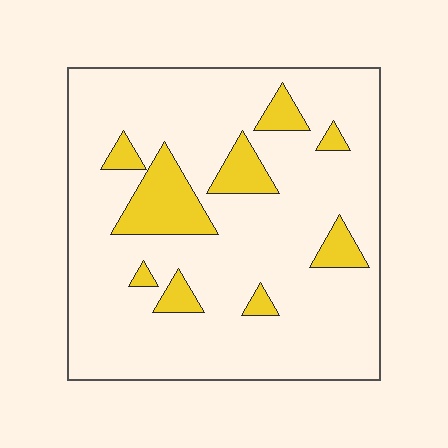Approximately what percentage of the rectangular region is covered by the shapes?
Approximately 15%.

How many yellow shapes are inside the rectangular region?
9.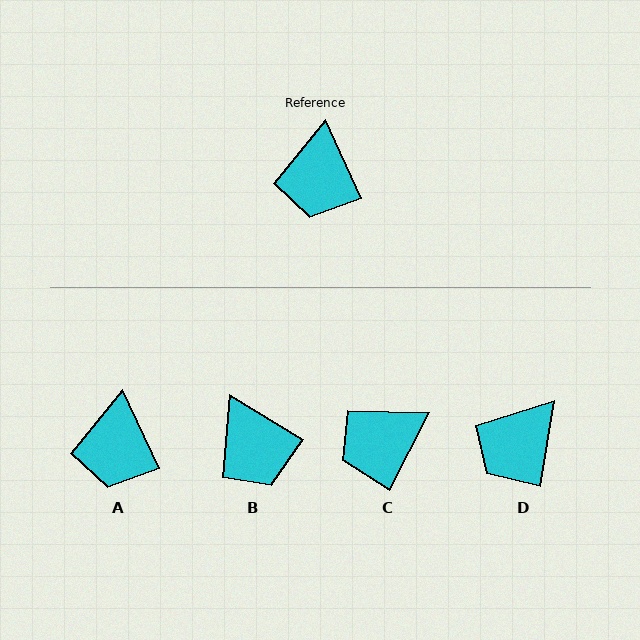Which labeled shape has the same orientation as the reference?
A.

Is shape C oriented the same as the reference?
No, it is off by about 52 degrees.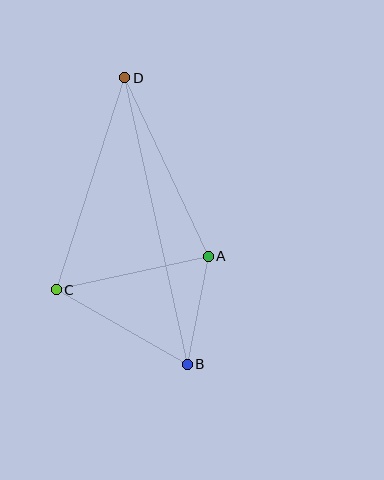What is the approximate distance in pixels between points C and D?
The distance between C and D is approximately 223 pixels.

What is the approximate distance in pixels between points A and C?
The distance between A and C is approximately 156 pixels.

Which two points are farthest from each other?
Points B and D are farthest from each other.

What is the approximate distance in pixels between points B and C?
The distance between B and C is approximately 151 pixels.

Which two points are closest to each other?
Points A and B are closest to each other.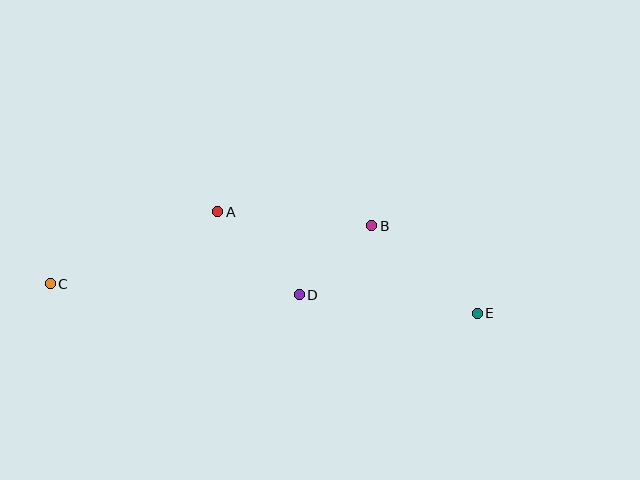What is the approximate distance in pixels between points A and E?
The distance between A and E is approximately 279 pixels.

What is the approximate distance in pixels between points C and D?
The distance between C and D is approximately 249 pixels.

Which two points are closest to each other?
Points B and D are closest to each other.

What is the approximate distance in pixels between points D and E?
The distance between D and E is approximately 179 pixels.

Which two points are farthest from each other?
Points C and E are farthest from each other.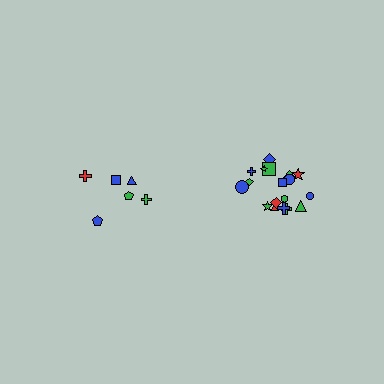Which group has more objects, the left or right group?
The right group.